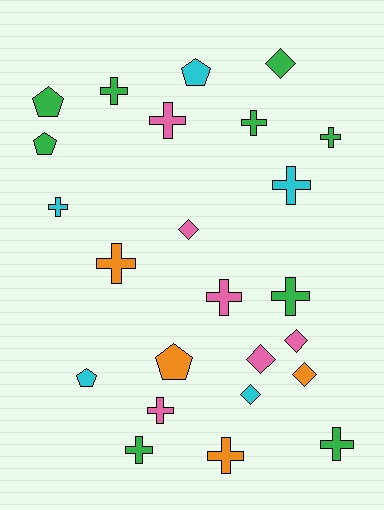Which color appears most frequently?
Green, with 9 objects.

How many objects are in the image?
There are 24 objects.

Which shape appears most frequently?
Cross, with 13 objects.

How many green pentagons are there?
There are 2 green pentagons.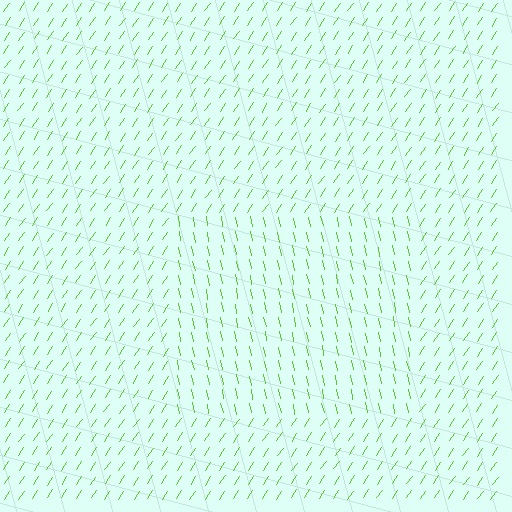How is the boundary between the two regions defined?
The boundary is defined purely by a change in line orientation (approximately 45 degrees difference). All lines are the same color and thickness.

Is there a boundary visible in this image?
Yes, there is a texture boundary formed by a change in line orientation.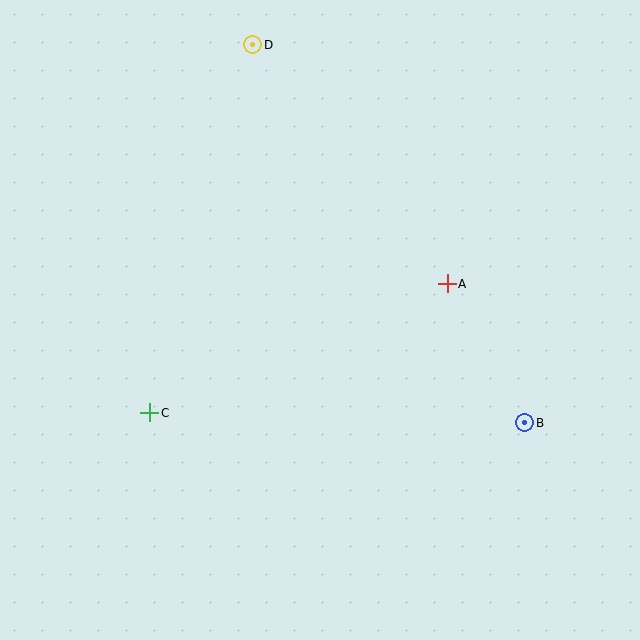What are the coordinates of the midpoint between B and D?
The midpoint between B and D is at (389, 234).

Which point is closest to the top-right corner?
Point A is closest to the top-right corner.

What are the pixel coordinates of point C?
Point C is at (150, 413).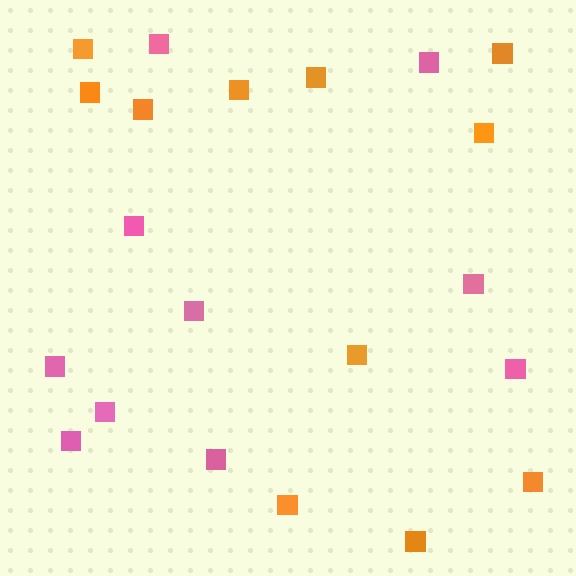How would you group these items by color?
There are 2 groups: one group of pink squares (10) and one group of orange squares (11).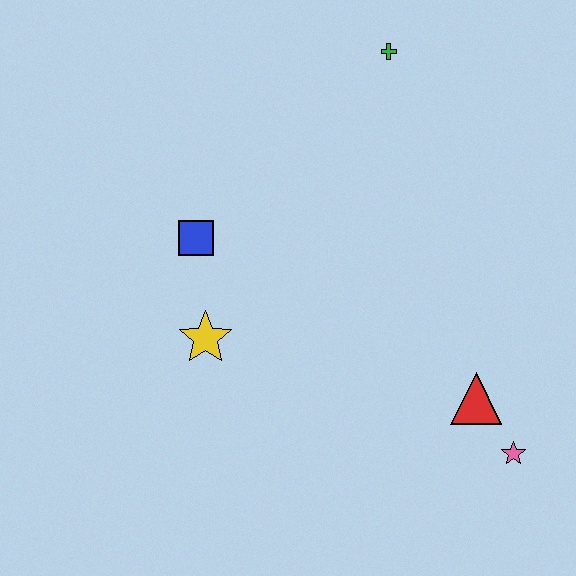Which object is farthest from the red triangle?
The green cross is farthest from the red triangle.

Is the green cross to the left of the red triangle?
Yes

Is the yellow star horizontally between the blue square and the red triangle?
Yes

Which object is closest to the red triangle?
The pink star is closest to the red triangle.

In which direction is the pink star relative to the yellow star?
The pink star is to the right of the yellow star.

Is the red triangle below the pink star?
No